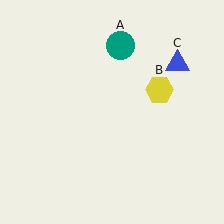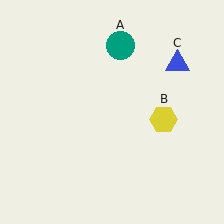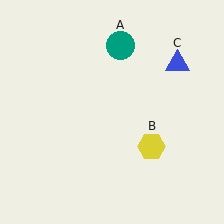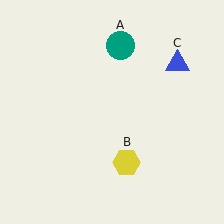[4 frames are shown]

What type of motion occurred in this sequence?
The yellow hexagon (object B) rotated clockwise around the center of the scene.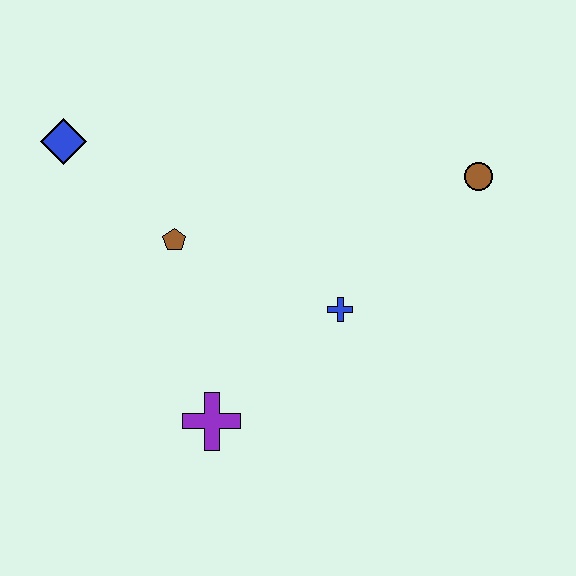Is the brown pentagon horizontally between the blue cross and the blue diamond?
Yes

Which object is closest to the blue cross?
The purple cross is closest to the blue cross.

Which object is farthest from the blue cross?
The blue diamond is farthest from the blue cross.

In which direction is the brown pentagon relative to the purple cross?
The brown pentagon is above the purple cross.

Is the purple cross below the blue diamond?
Yes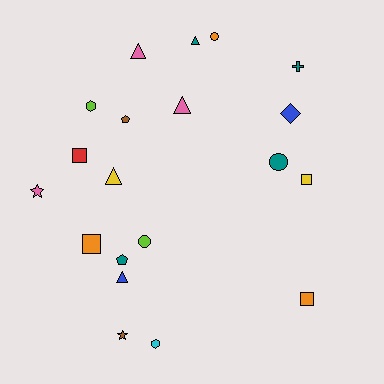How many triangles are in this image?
There are 5 triangles.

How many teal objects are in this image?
There are 4 teal objects.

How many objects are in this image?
There are 20 objects.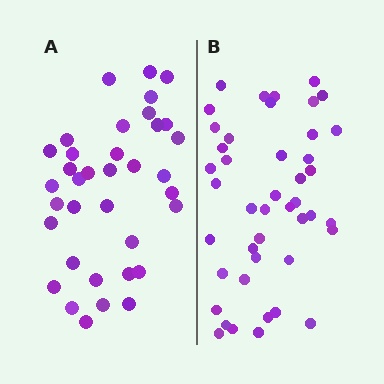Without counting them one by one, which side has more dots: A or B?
Region B (the right region) has more dots.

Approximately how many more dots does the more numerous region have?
Region B has roughly 8 or so more dots than region A.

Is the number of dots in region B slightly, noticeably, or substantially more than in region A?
Region B has only slightly more — the two regions are fairly close. The ratio is roughly 1.2 to 1.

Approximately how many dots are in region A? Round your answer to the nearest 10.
About 40 dots. (The exact count is 36, which rounds to 40.)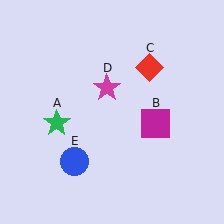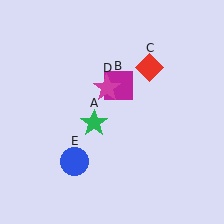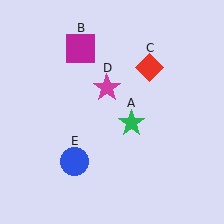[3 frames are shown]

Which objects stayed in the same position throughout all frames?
Red diamond (object C) and magenta star (object D) and blue circle (object E) remained stationary.